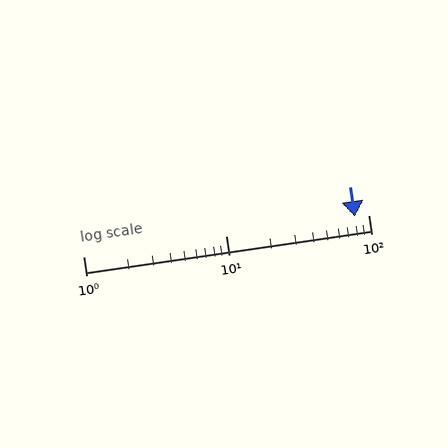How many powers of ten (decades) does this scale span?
The scale spans 2 decades, from 1 to 100.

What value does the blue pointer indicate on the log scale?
The pointer indicates approximately 81.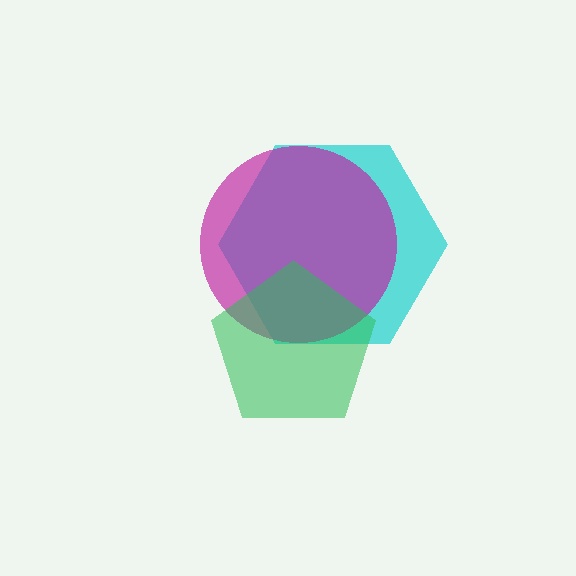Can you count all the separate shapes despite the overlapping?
Yes, there are 3 separate shapes.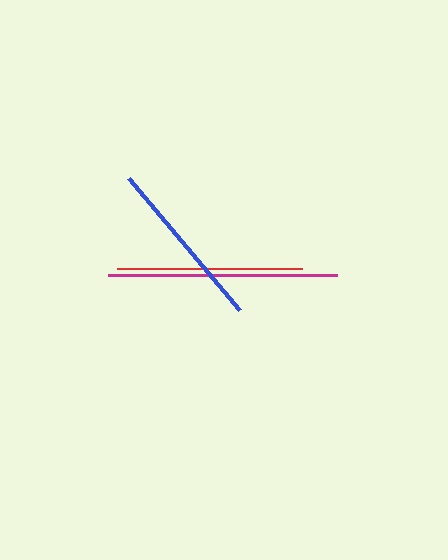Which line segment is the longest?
The magenta line is the longest at approximately 230 pixels.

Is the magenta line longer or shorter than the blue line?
The magenta line is longer than the blue line.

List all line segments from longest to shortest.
From longest to shortest: magenta, red, blue.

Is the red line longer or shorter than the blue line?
The red line is longer than the blue line.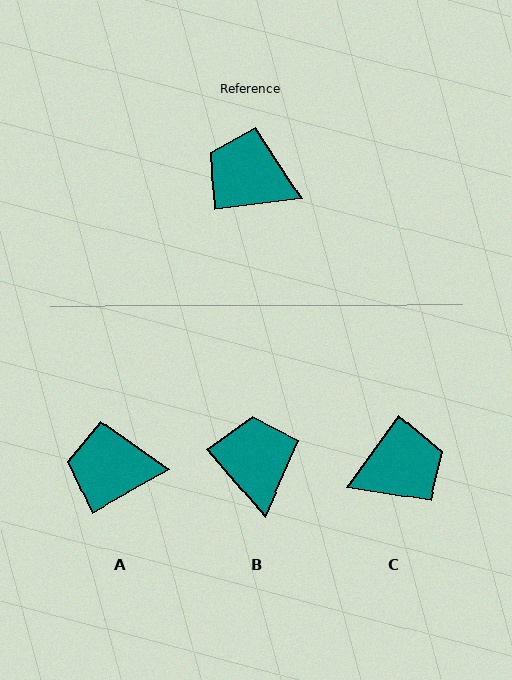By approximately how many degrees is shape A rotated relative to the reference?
Approximately 22 degrees counter-clockwise.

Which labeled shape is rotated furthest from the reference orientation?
C, about 133 degrees away.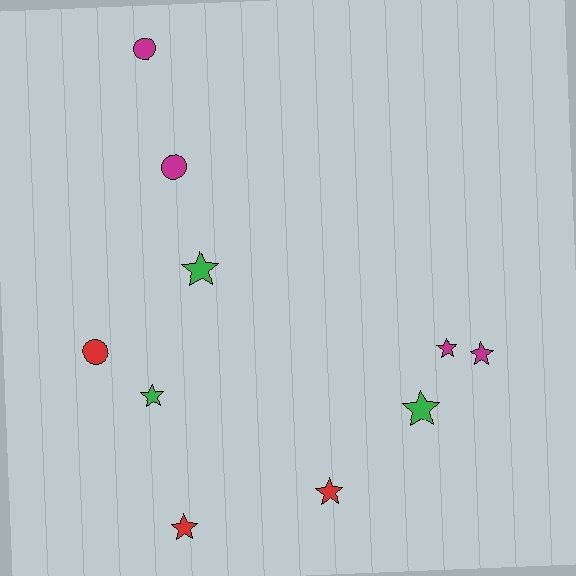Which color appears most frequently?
Magenta, with 4 objects.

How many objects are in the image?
There are 10 objects.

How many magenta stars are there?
There are 2 magenta stars.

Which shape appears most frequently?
Star, with 7 objects.